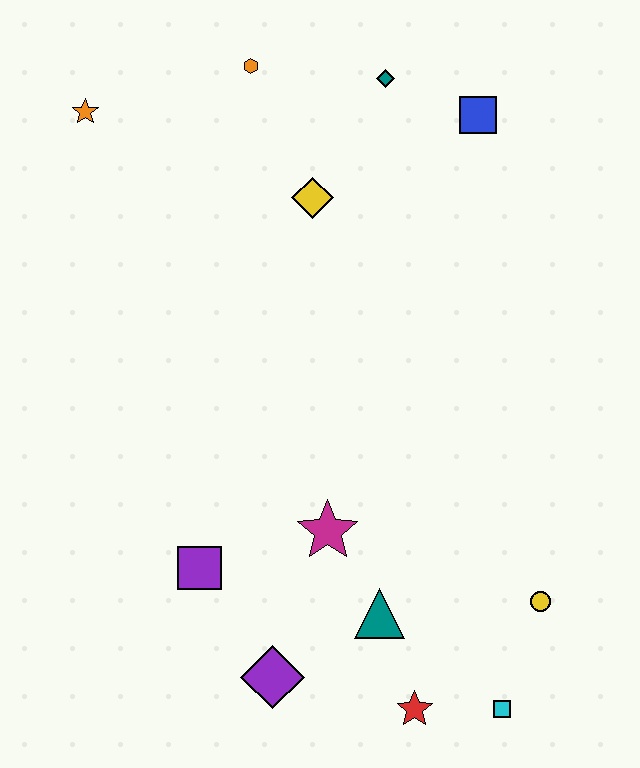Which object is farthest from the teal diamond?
The cyan square is farthest from the teal diamond.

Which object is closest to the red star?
The cyan square is closest to the red star.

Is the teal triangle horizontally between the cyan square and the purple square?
Yes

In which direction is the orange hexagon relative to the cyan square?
The orange hexagon is above the cyan square.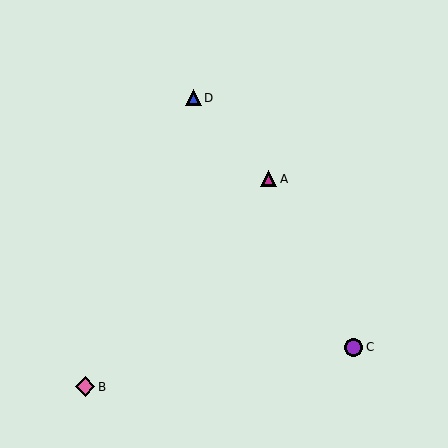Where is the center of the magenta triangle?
The center of the magenta triangle is at (269, 179).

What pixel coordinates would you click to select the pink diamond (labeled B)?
Click at (85, 387) to select the pink diamond B.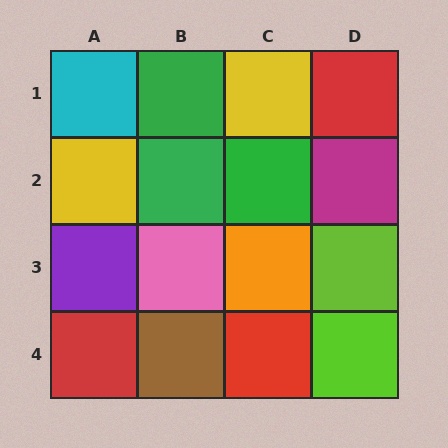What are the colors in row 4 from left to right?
Red, brown, red, lime.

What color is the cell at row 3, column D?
Lime.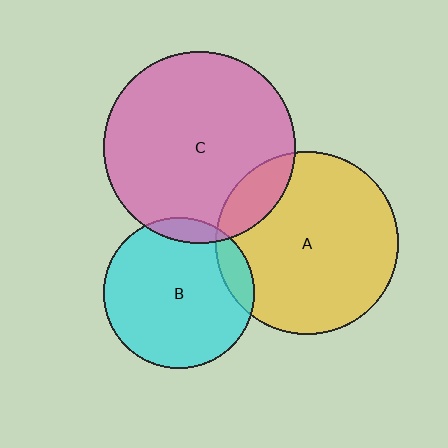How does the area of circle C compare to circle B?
Approximately 1.6 times.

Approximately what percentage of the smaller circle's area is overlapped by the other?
Approximately 15%.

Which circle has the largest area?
Circle C (pink).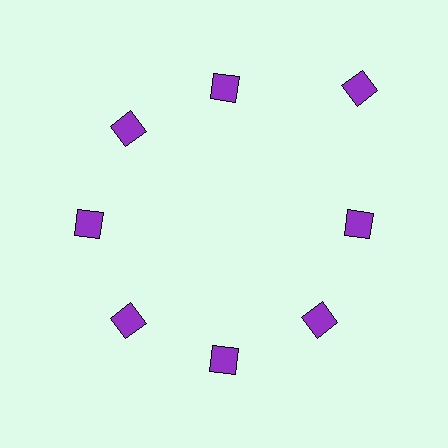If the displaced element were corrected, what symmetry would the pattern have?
It would have 8-fold rotational symmetry — the pattern would map onto itself every 45 degrees.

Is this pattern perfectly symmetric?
No. The 8 purple diamonds are arranged in a ring, but one element near the 2 o'clock position is pushed outward from the center, breaking the 8-fold rotational symmetry.